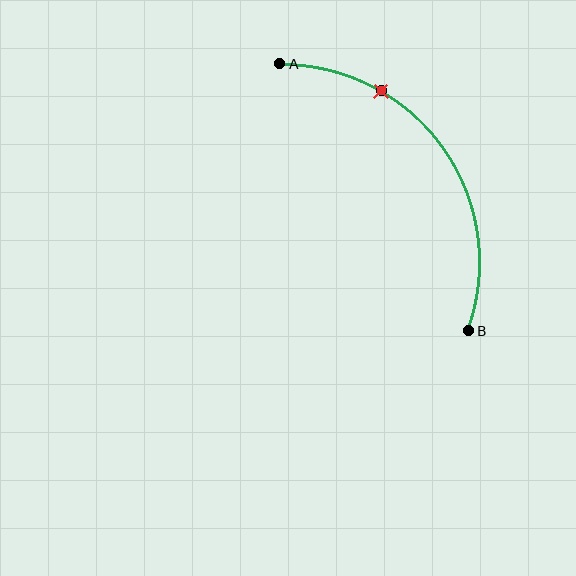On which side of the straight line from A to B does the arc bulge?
The arc bulges above and to the right of the straight line connecting A and B.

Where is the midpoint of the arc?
The arc midpoint is the point on the curve farthest from the straight line joining A and B. It sits above and to the right of that line.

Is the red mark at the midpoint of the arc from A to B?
No. The red mark lies on the arc but is closer to endpoint A. The arc midpoint would be at the point on the curve equidistant along the arc from both A and B.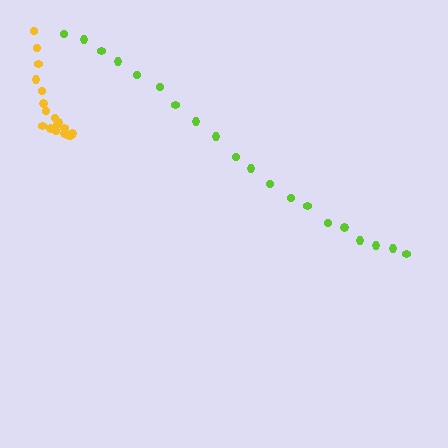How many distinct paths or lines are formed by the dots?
There are 2 distinct paths.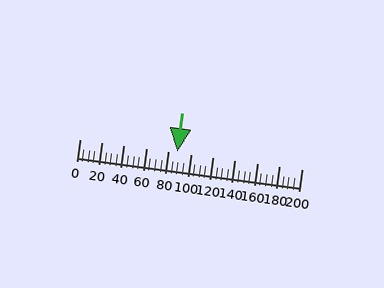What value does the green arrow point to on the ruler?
The green arrow points to approximately 88.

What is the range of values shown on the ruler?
The ruler shows values from 0 to 200.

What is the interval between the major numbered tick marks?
The major tick marks are spaced 20 units apart.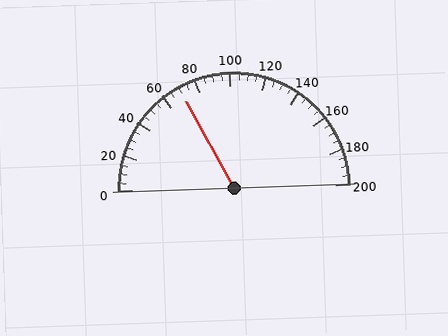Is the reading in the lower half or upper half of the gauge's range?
The reading is in the lower half of the range (0 to 200).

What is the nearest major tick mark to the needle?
The nearest major tick mark is 80.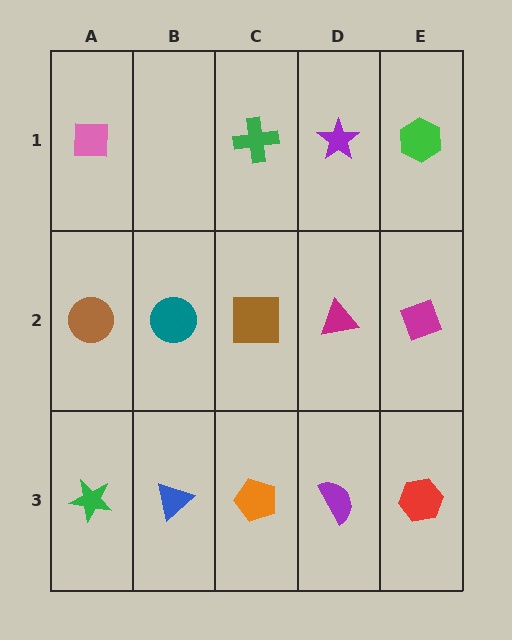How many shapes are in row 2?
5 shapes.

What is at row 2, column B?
A teal circle.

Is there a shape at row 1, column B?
No, that cell is empty.